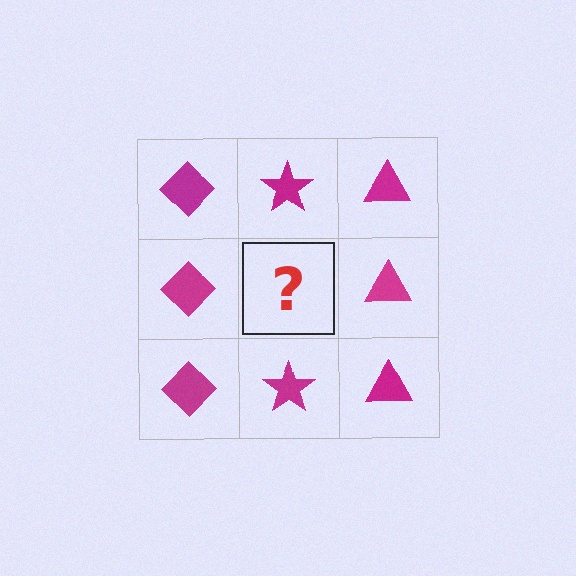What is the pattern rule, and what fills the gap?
The rule is that each column has a consistent shape. The gap should be filled with a magenta star.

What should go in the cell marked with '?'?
The missing cell should contain a magenta star.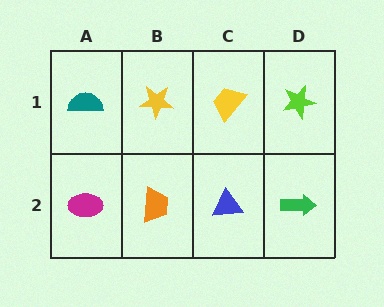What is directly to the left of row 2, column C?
An orange trapezoid.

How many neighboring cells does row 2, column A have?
2.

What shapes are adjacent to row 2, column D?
A lime star (row 1, column D), a blue triangle (row 2, column C).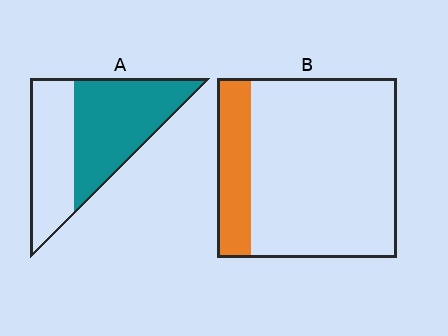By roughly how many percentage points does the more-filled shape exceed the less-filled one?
By roughly 40 percentage points (A over B).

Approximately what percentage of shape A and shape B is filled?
A is approximately 55% and B is approximately 20%.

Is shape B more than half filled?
No.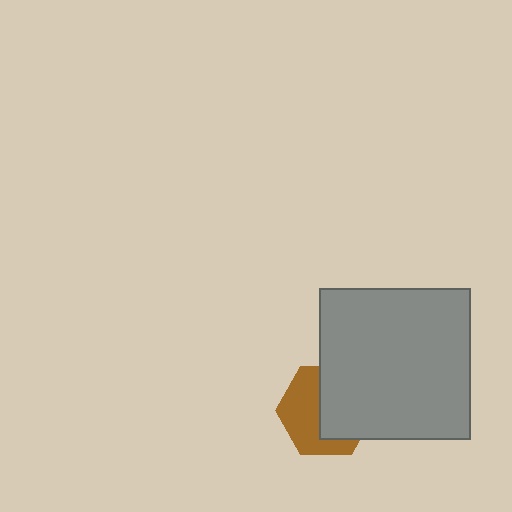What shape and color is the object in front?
The object in front is a gray square.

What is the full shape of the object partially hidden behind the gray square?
The partially hidden object is a brown hexagon.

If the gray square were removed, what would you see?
You would see the complete brown hexagon.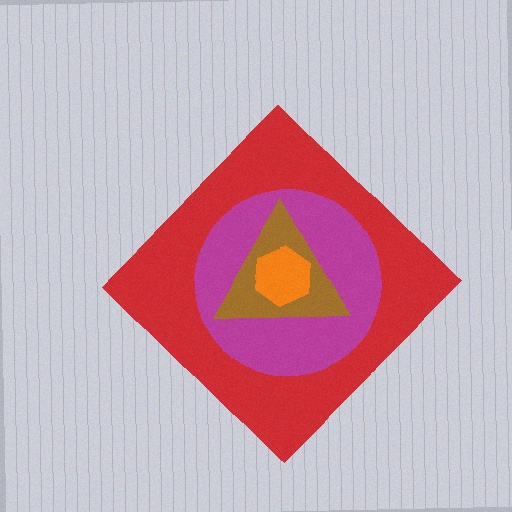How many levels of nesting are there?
4.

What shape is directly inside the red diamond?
The magenta circle.